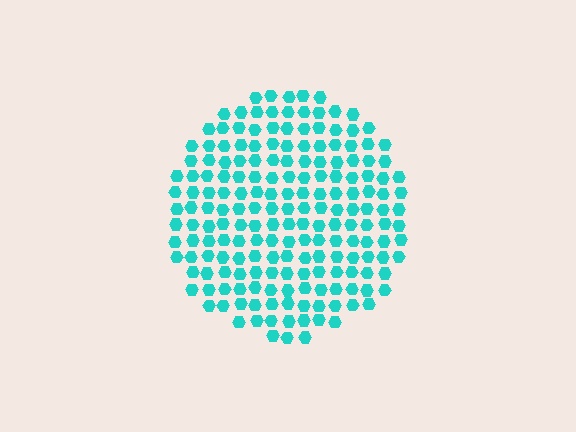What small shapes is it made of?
It is made of small hexagons.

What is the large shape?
The large shape is a circle.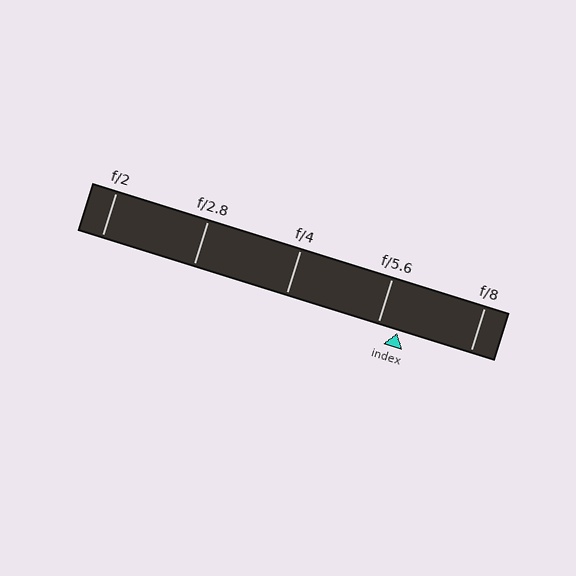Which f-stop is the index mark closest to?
The index mark is closest to f/5.6.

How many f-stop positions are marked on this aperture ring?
There are 5 f-stop positions marked.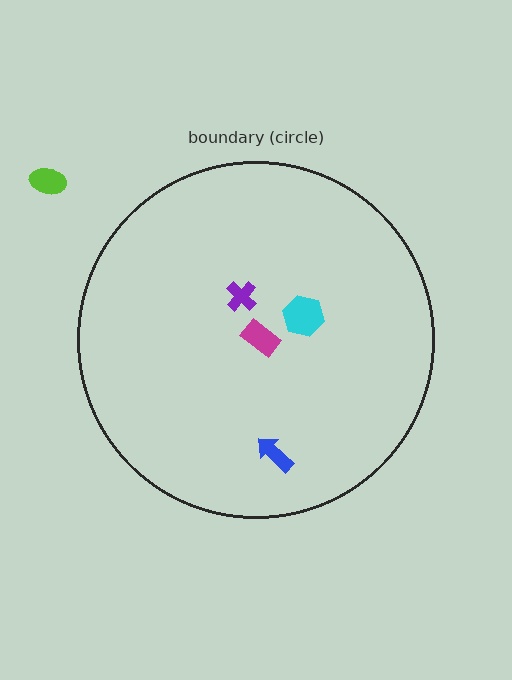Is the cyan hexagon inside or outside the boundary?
Inside.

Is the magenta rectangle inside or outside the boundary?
Inside.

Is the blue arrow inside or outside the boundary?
Inside.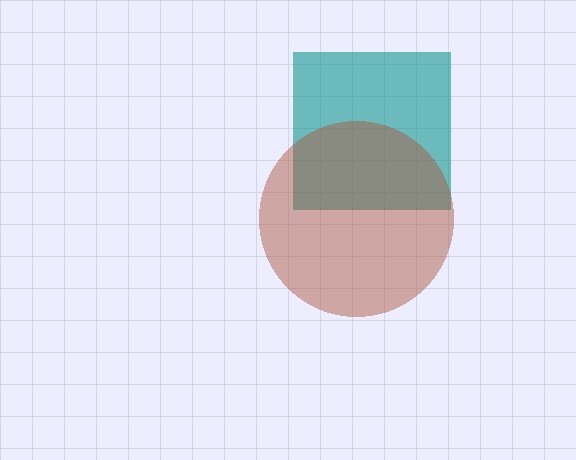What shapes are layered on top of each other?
The layered shapes are: a teal square, a brown circle.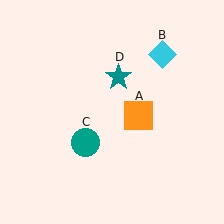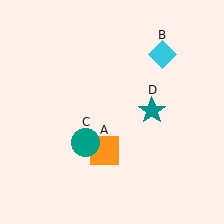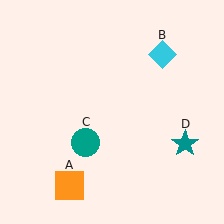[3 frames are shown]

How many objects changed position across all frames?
2 objects changed position: orange square (object A), teal star (object D).